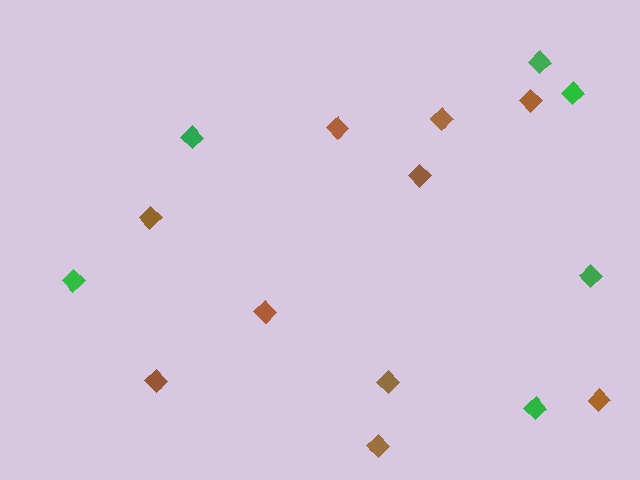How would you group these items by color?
There are 2 groups: one group of brown diamonds (10) and one group of green diamonds (6).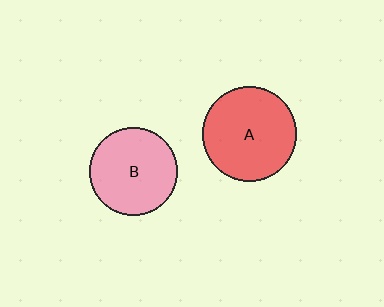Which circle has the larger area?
Circle A (red).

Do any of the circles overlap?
No, none of the circles overlap.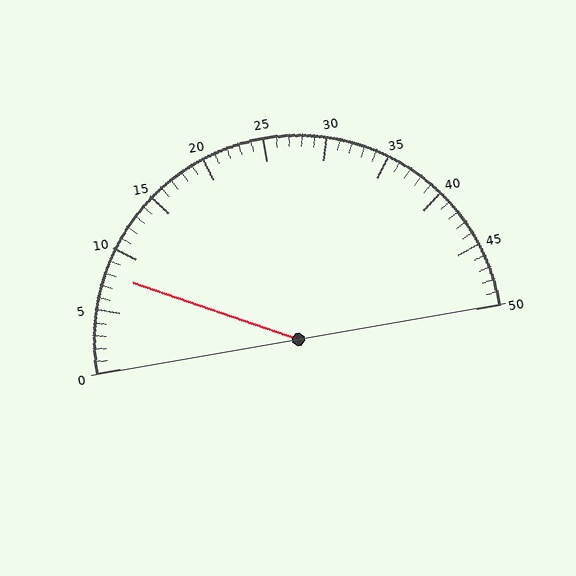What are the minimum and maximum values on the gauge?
The gauge ranges from 0 to 50.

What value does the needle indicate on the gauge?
The needle indicates approximately 8.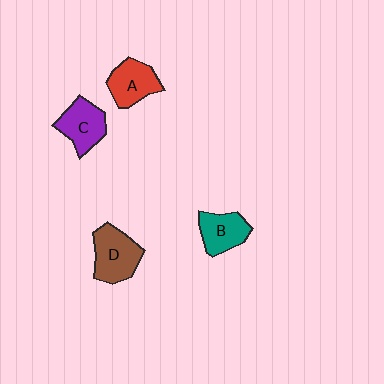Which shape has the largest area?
Shape D (brown).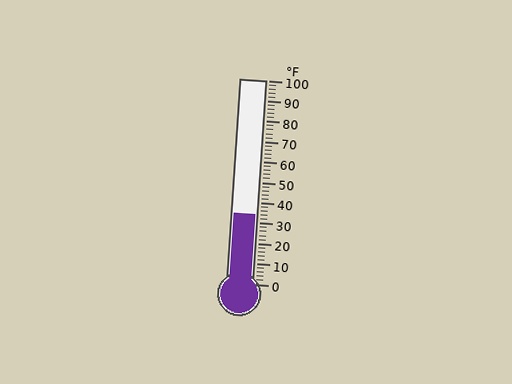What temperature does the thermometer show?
The thermometer shows approximately 34°F.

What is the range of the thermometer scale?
The thermometer scale ranges from 0°F to 100°F.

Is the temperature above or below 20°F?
The temperature is above 20°F.